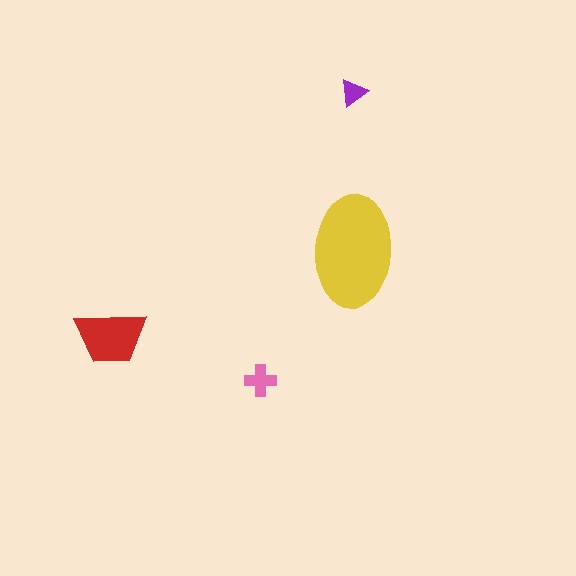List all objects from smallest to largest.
The purple triangle, the pink cross, the red trapezoid, the yellow ellipse.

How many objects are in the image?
There are 4 objects in the image.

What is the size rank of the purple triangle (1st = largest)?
4th.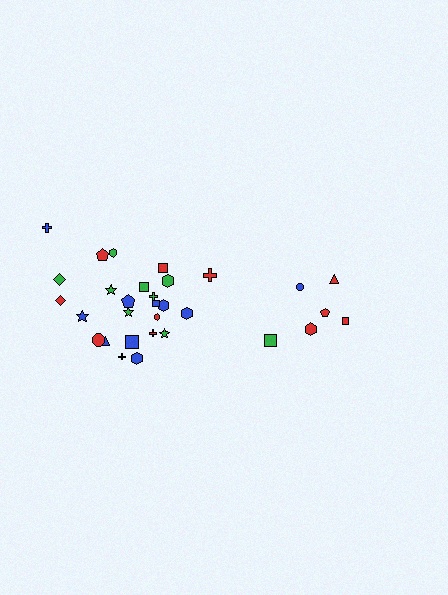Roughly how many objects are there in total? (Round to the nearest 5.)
Roughly 30 objects in total.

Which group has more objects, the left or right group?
The left group.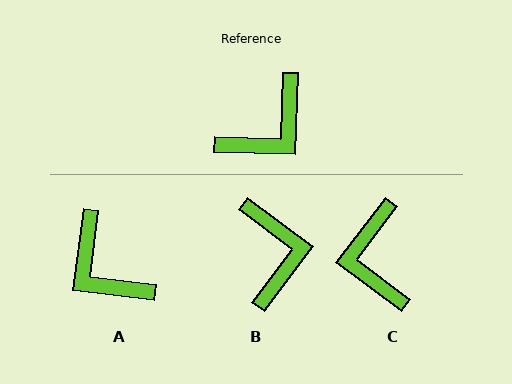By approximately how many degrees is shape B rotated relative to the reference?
Approximately 55 degrees counter-clockwise.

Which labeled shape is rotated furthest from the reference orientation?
C, about 126 degrees away.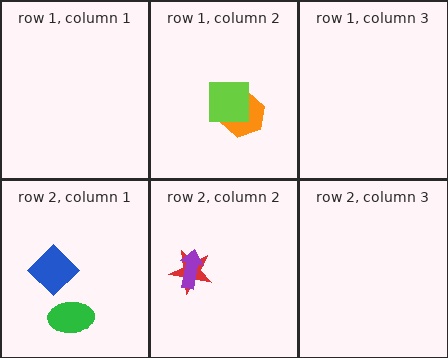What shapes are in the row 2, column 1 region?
The green ellipse, the blue diamond.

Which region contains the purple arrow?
The row 2, column 2 region.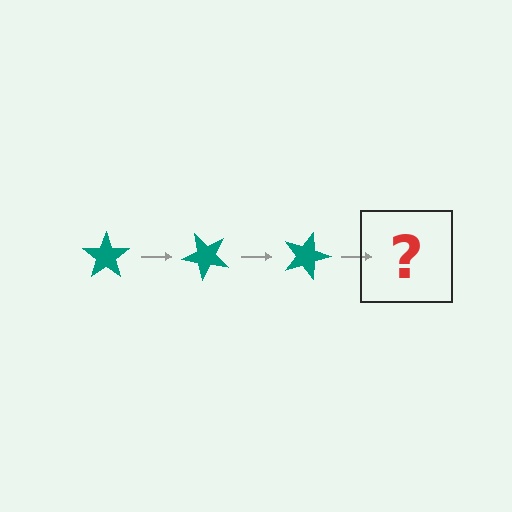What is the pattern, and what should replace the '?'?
The pattern is that the star rotates 45 degrees each step. The '?' should be a teal star rotated 135 degrees.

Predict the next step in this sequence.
The next step is a teal star rotated 135 degrees.